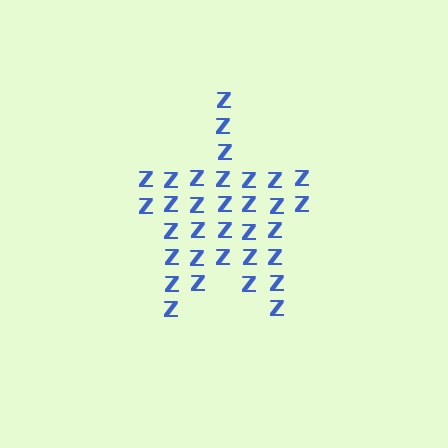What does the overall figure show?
The overall figure shows a star.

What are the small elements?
The small elements are letter Z's.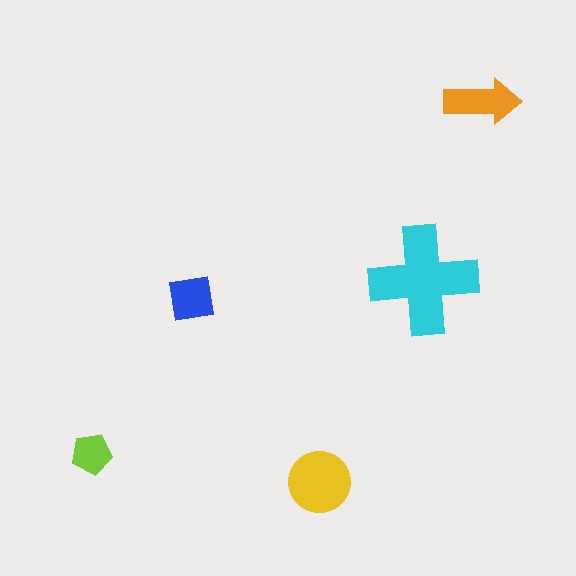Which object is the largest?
The cyan cross.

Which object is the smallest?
The lime pentagon.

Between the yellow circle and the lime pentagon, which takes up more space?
The yellow circle.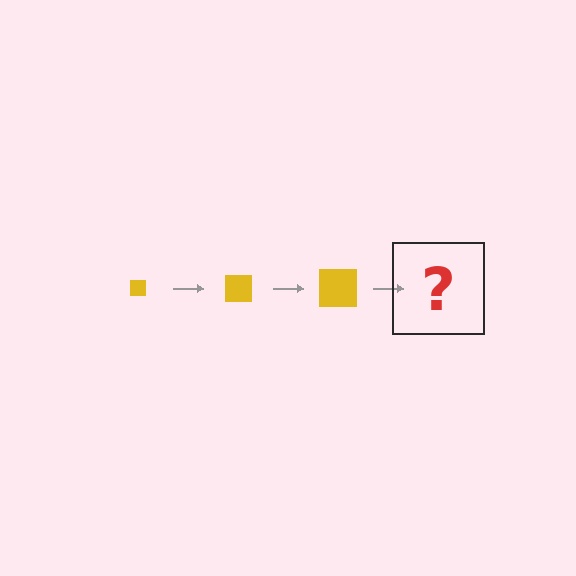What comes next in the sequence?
The next element should be a yellow square, larger than the previous one.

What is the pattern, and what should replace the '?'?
The pattern is that the square gets progressively larger each step. The '?' should be a yellow square, larger than the previous one.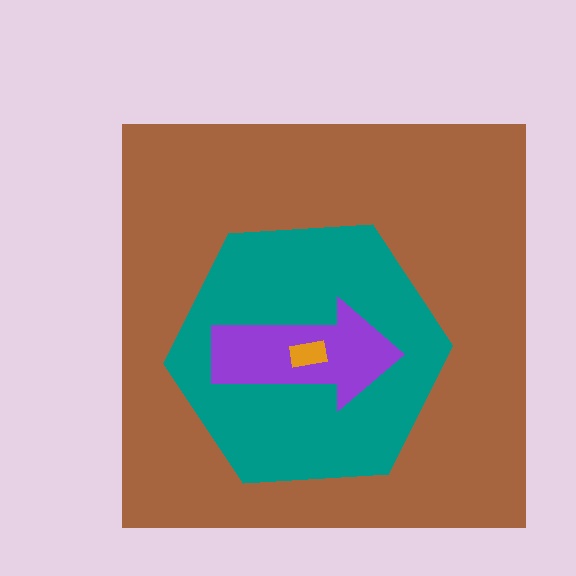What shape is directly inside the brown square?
The teal hexagon.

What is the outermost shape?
The brown square.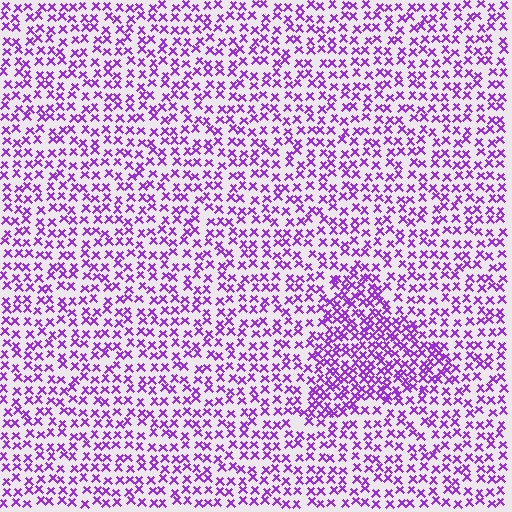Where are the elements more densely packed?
The elements are more densely packed inside the triangle boundary.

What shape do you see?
I see a triangle.